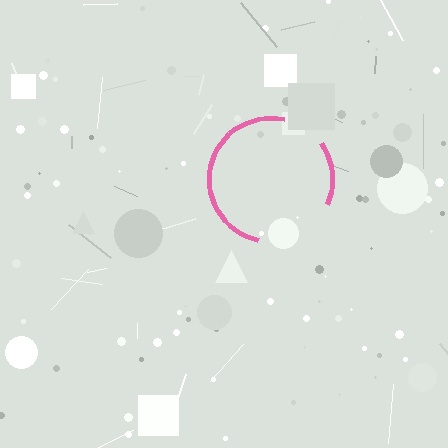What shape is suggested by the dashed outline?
The dashed outline suggests a circle.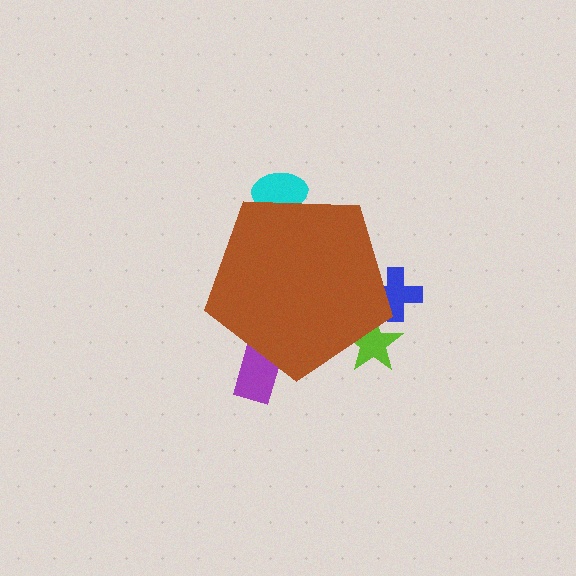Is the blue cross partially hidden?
Yes, the blue cross is partially hidden behind the brown pentagon.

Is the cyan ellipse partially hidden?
Yes, the cyan ellipse is partially hidden behind the brown pentagon.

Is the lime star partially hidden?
Yes, the lime star is partially hidden behind the brown pentagon.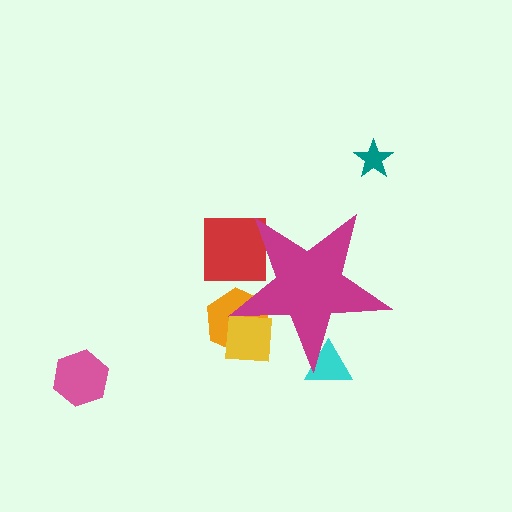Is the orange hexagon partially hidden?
Yes, the orange hexagon is partially hidden behind the magenta star.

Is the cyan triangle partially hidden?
Yes, the cyan triangle is partially hidden behind the magenta star.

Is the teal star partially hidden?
No, the teal star is fully visible.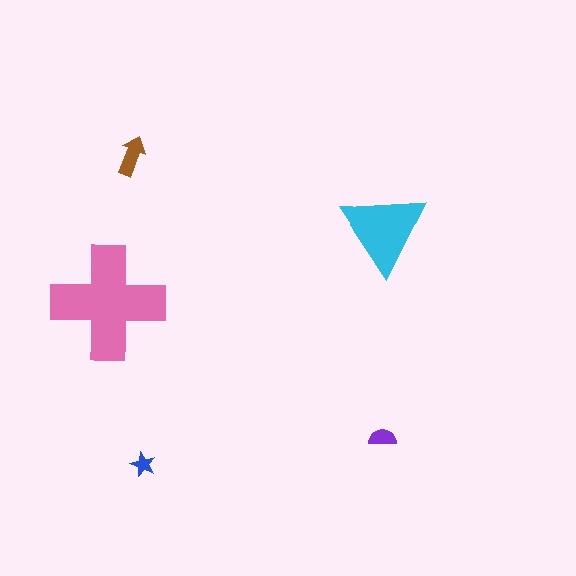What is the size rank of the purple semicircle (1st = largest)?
4th.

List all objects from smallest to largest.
The blue star, the purple semicircle, the brown arrow, the cyan triangle, the pink cross.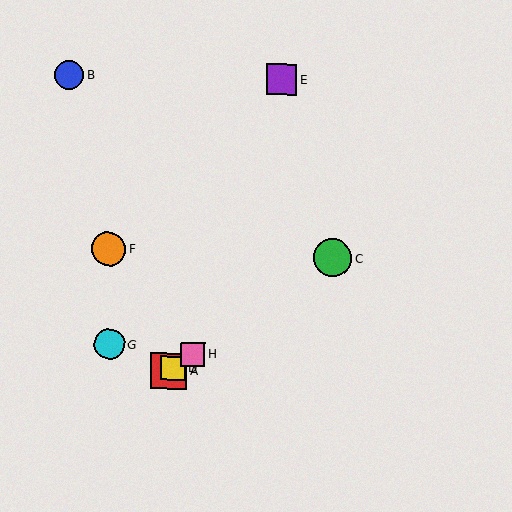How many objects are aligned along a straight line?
4 objects (A, C, D, H) are aligned along a straight line.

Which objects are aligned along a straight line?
Objects A, C, D, H are aligned along a straight line.